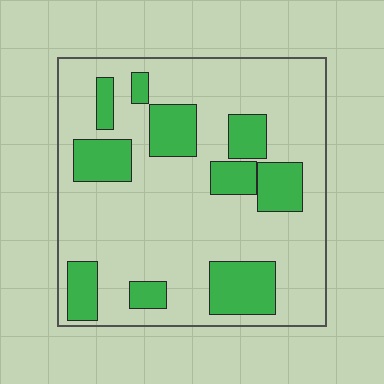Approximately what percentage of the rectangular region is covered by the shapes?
Approximately 25%.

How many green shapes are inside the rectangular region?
10.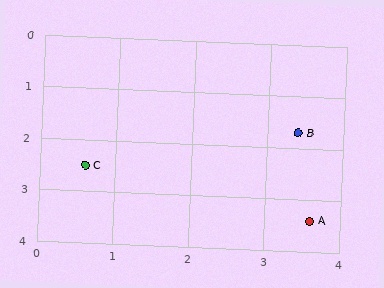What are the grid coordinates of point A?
Point A is at approximately (3.6, 3.4).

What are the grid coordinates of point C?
Point C is at approximately (0.6, 2.5).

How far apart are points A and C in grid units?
Points A and C are about 3.1 grid units apart.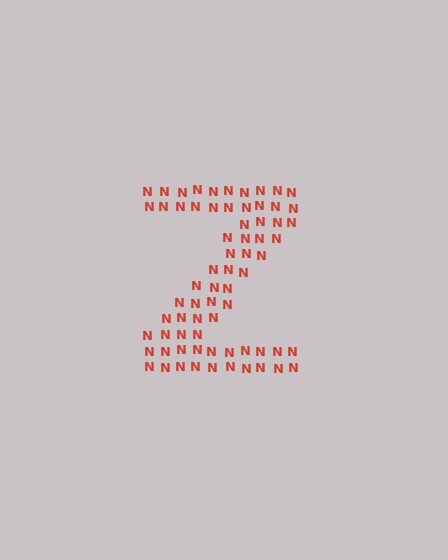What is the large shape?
The large shape is the letter Z.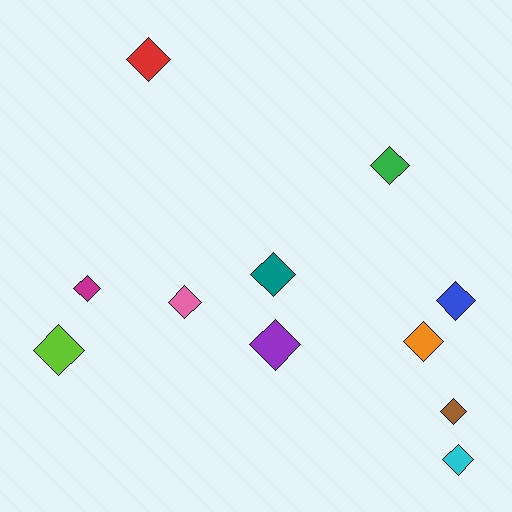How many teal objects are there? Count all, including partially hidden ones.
There is 1 teal object.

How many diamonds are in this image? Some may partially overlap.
There are 11 diamonds.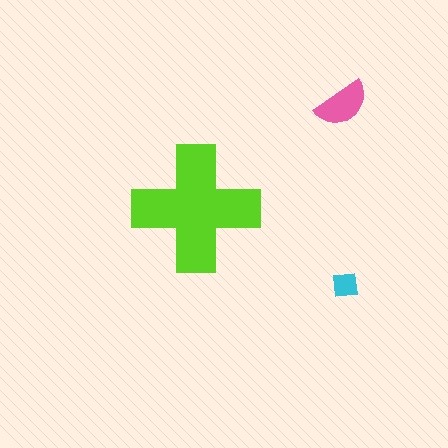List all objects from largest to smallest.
The lime cross, the pink semicircle, the cyan square.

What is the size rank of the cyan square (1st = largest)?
3rd.